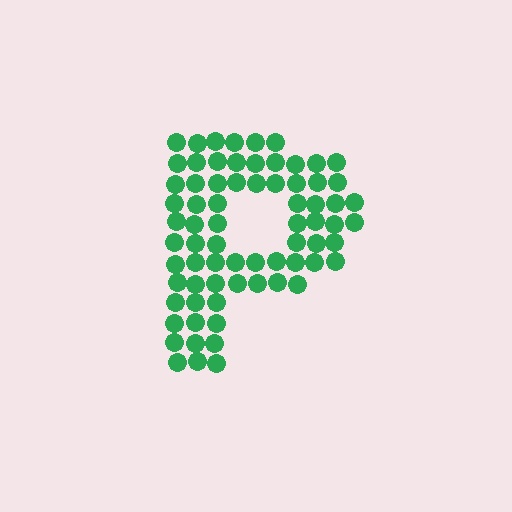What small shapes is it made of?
It is made of small circles.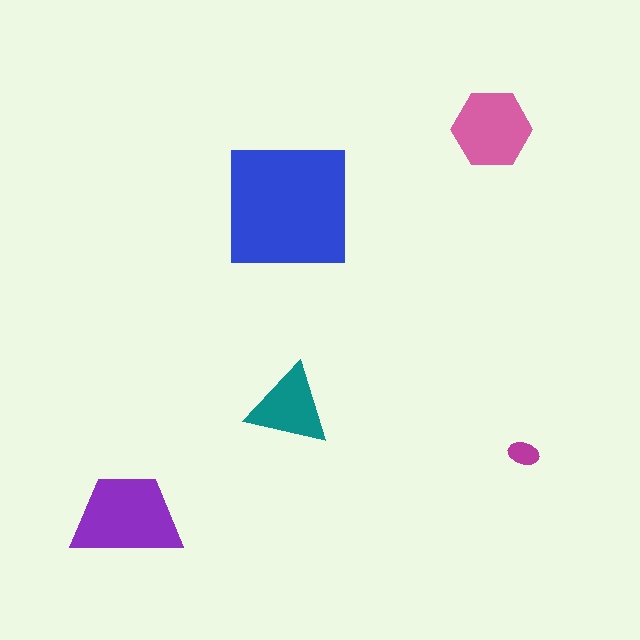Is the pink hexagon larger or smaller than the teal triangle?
Larger.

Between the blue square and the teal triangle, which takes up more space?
The blue square.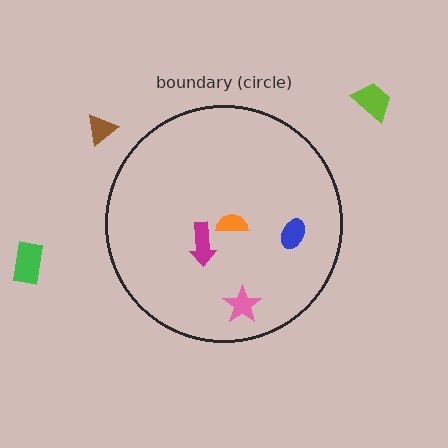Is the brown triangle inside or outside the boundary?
Outside.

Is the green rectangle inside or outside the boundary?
Outside.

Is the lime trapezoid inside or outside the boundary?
Outside.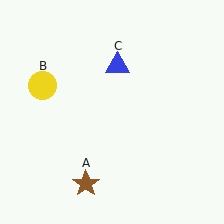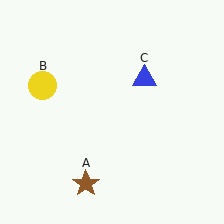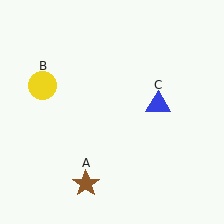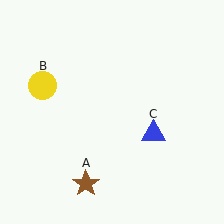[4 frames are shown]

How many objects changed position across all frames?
1 object changed position: blue triangle (object C).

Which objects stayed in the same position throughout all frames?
Brown star (object A) and yellow circle (object B) remained stationary.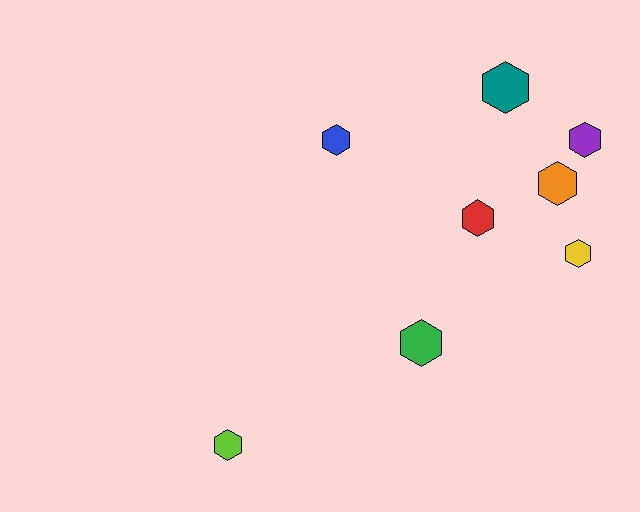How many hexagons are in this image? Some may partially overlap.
There are 8 hexagons.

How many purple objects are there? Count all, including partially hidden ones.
There is 1 purple object.